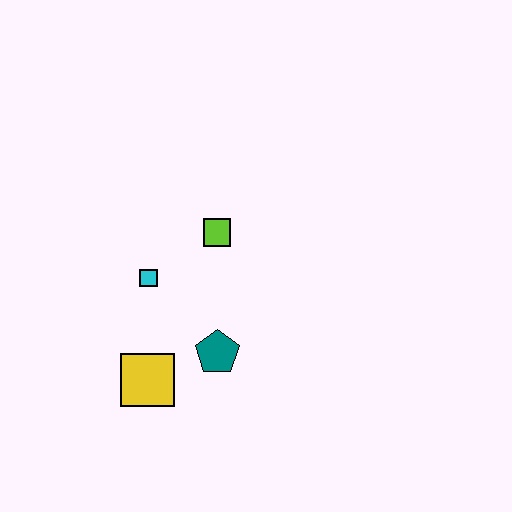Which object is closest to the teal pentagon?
The yellow square is closest to the teal pentagon.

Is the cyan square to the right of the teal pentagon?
No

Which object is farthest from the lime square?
The yellow square is farthest from the lime square.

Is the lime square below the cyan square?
No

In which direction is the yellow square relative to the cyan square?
The yellow square is below the cyan square.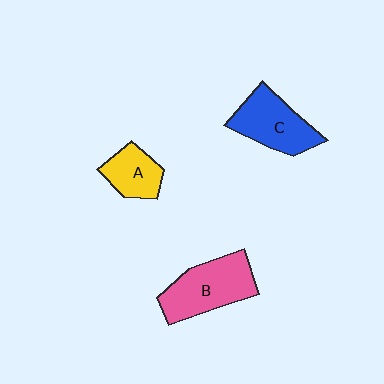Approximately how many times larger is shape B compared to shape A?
Approximately 1.7 times.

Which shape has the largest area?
Shape B (pink).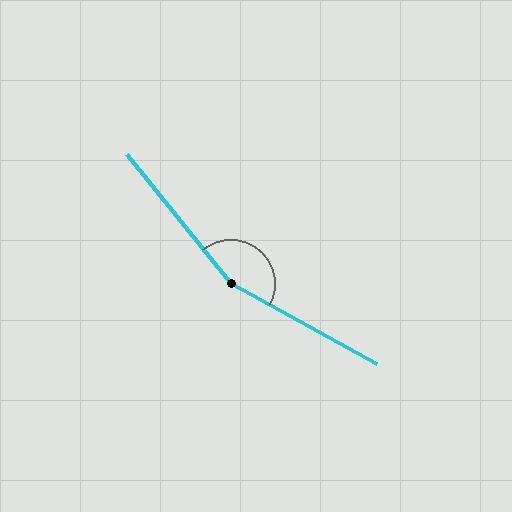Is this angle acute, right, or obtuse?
It is obtuse.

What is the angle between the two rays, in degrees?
Approximately 158 degrees.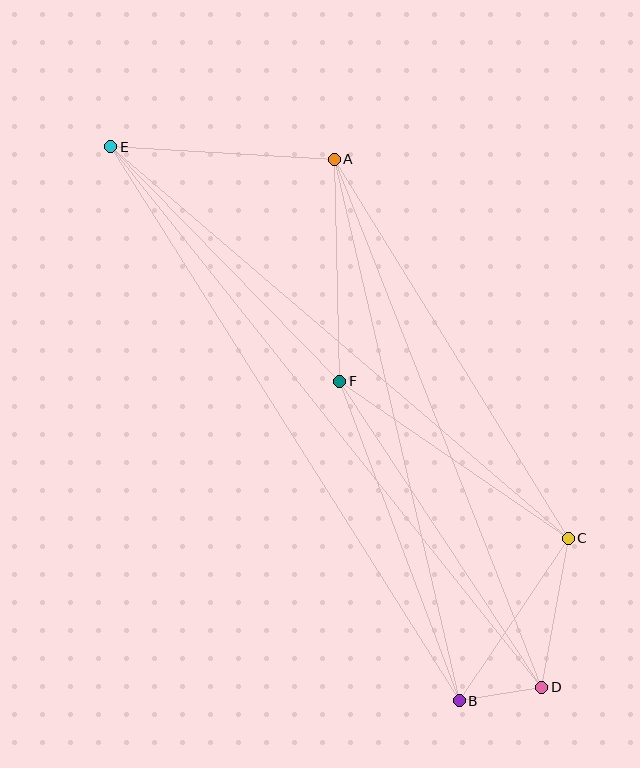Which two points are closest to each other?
Points B and D are closest to each other.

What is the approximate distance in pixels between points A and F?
The distance between A and F is approximately 222 pixels.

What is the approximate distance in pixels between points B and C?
The distance between B and C is approximately 195 pixels.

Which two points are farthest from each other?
Points D and E are farthest from each other.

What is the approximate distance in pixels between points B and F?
The distance between B and F is approximately 341 pixels.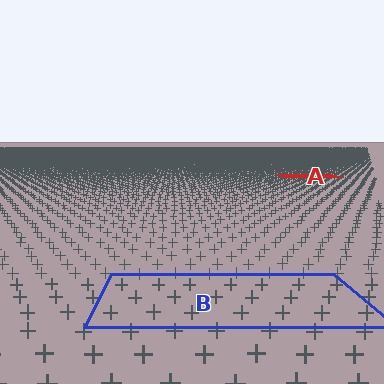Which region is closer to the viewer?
Region B is closer. The texture elements there are larger and more spread out.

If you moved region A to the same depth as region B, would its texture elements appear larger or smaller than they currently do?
They would appear larger. At a closer depth, the same texture elements are projected at a bigger on-screen size.